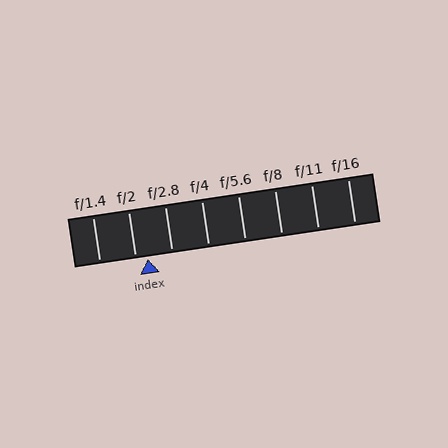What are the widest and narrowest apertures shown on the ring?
The widest aperture shown is f/1.4 and the narrowest is f/16.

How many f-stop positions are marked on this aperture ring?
There are 8 f-stop positions marked.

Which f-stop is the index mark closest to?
The index mark is closest to f/2.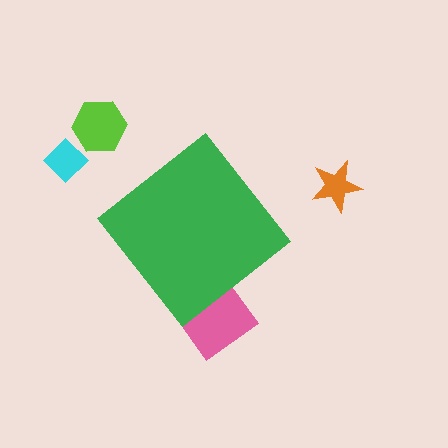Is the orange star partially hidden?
No, the orange star is fully visible.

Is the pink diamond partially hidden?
Yes, the pink diamond is partially hidden behind the green diamond.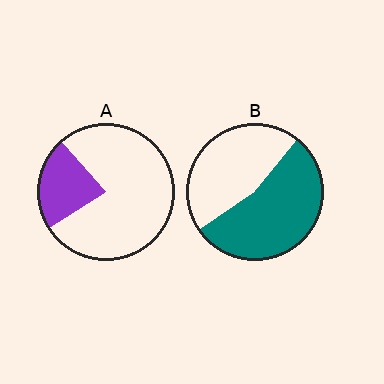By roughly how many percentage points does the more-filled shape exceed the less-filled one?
By roughly 30 percentage points (B over A).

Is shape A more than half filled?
No.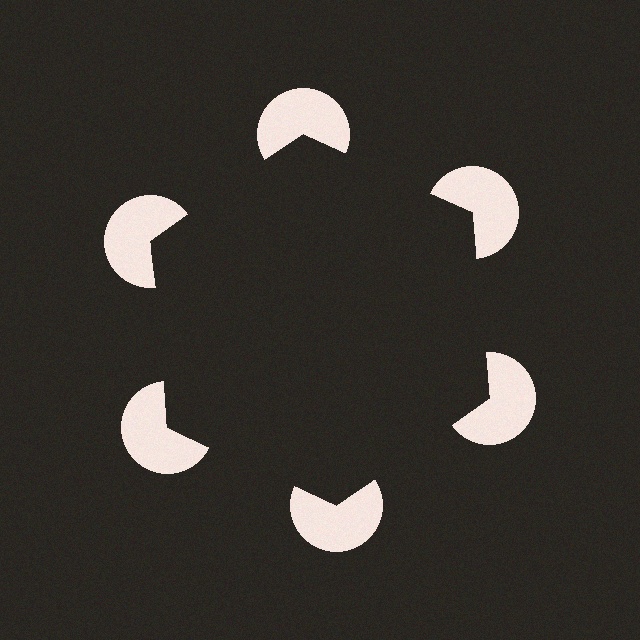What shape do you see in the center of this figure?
An illusory hexagon — its edges are inferred from the aligned wedge cuts in the pac-man discs, not physically drawn.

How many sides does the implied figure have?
6 sides.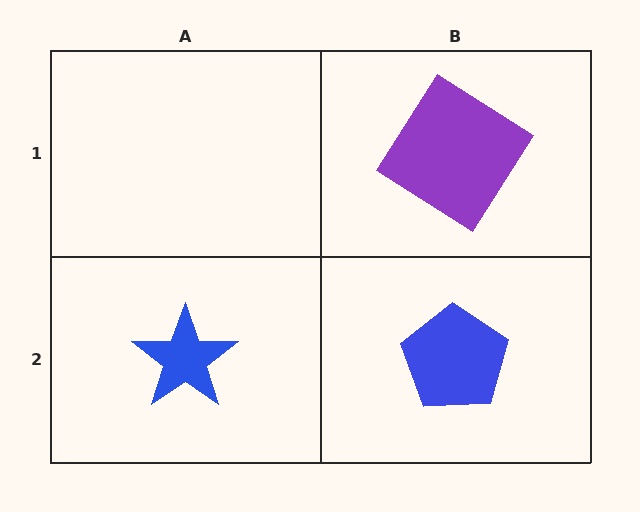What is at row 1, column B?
A purple diamond.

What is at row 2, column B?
A blue pentagon.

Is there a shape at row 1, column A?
No, that cell is empty.